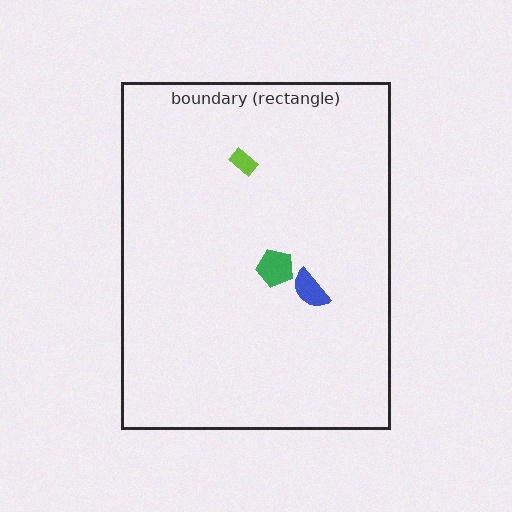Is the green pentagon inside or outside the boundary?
Inside.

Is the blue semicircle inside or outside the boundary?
Inside.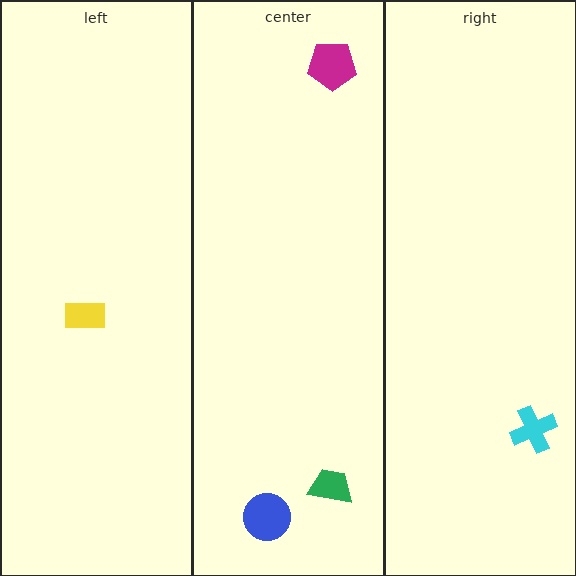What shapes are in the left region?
The yellow rectangle.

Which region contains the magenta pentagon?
The center region.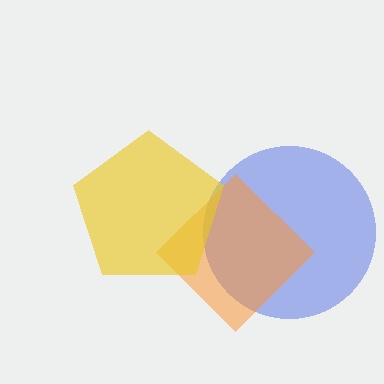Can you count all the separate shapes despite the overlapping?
Yes, there are 3 separate shapes.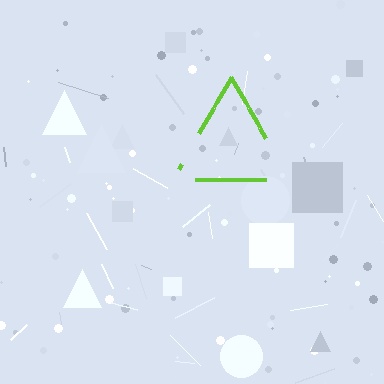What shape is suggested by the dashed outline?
The dashed outline suggests a triangle.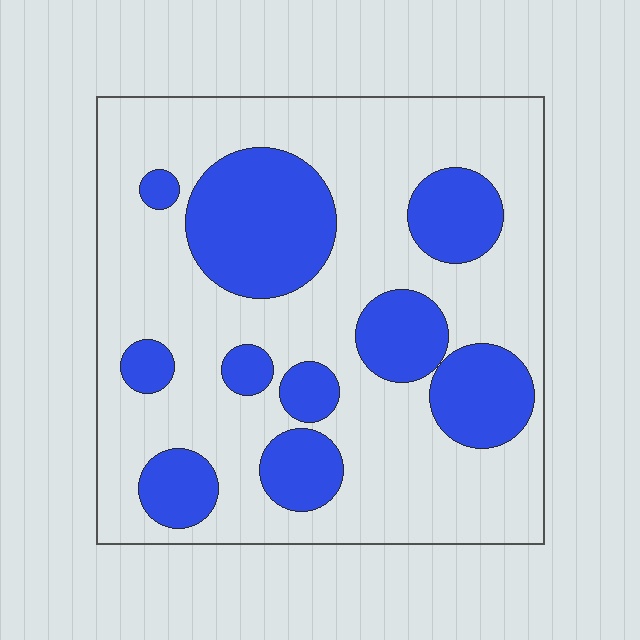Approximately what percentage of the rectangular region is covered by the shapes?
Approximately 30%.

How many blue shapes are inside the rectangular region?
10.